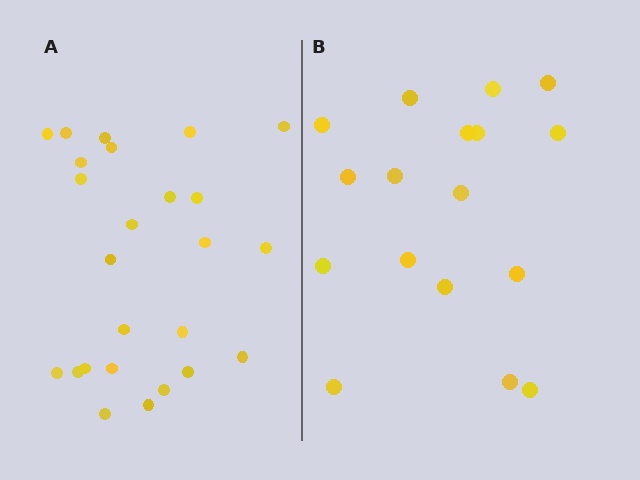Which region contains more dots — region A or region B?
Region A (the left region) has more dots.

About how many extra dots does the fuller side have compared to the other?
Region A has roughly 8 or so more dots than region B.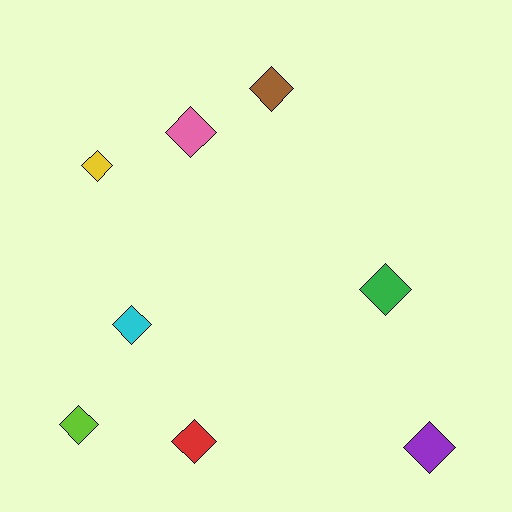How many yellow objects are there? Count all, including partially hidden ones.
There is 1 yellow object.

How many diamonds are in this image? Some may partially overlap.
There are 8 diamonds.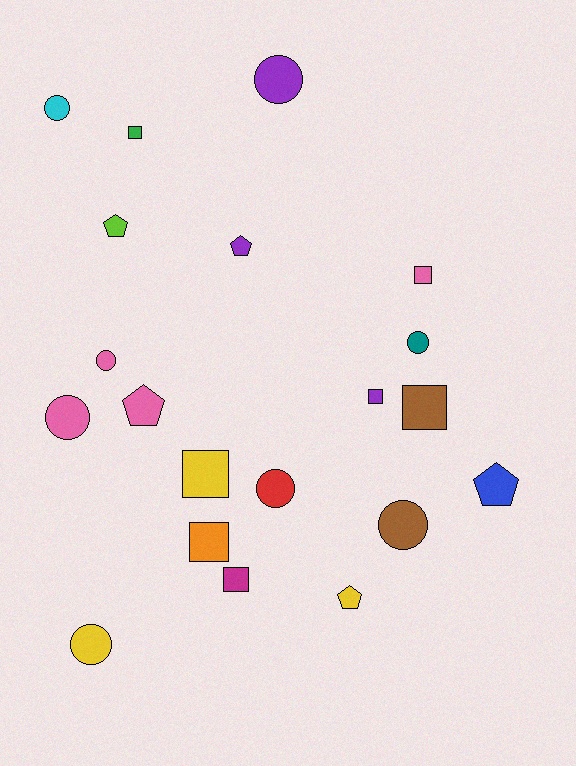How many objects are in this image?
There are 20 objects.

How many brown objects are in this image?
There are 2 brown objects.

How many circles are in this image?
There are 8 circles.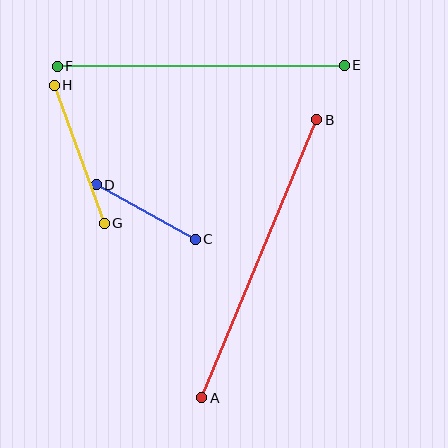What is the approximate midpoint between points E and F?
The midpoint is at approximately (201, 66) pixels.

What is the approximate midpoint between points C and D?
The midpoint is at approximately (146, 212) pixels.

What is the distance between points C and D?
The distance is approximately 113 pixels.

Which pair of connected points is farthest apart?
Points A and B are farthest apart.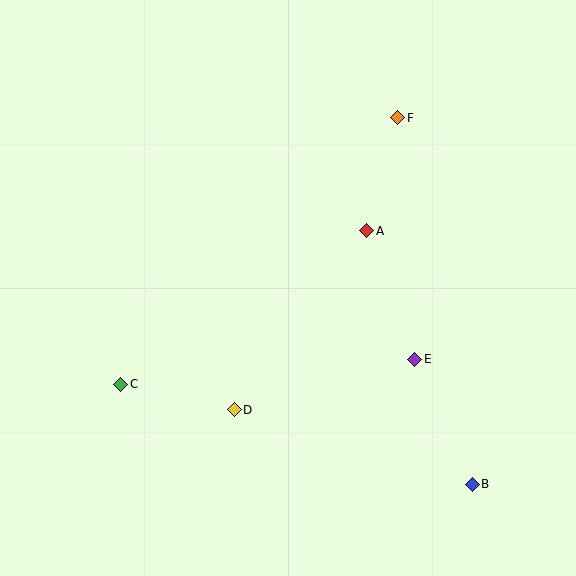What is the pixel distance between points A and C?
The distance between A and C is 290 pixels.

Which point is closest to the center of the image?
Point A at (367, 231) is closest to the center.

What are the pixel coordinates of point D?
Point D is at (234, 410).